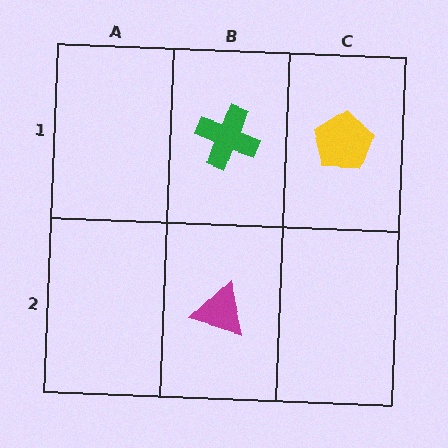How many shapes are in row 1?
2 shapes.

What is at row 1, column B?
A green cross.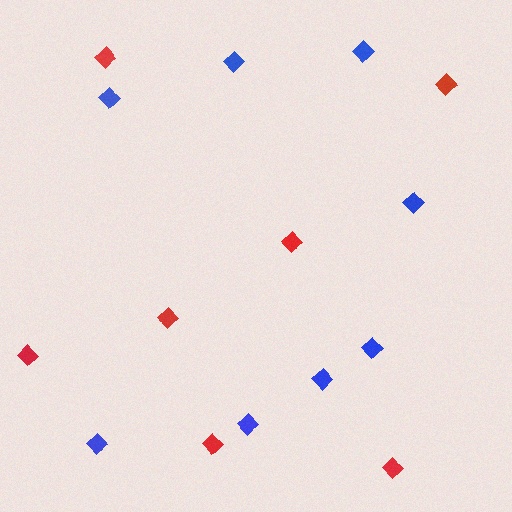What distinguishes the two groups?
There are 2 groups: one group of blue diamonds (8) and one group of red diamonds (7).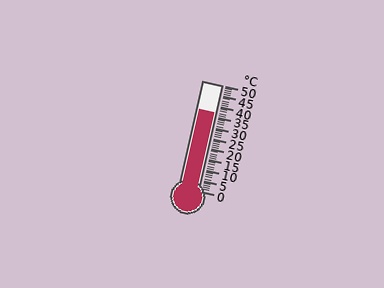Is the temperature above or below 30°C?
The temperature is above 30°C.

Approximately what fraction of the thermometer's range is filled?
The thermometer is filled to approximately 75% of its range.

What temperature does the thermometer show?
The thermometer shows approximately 37°C.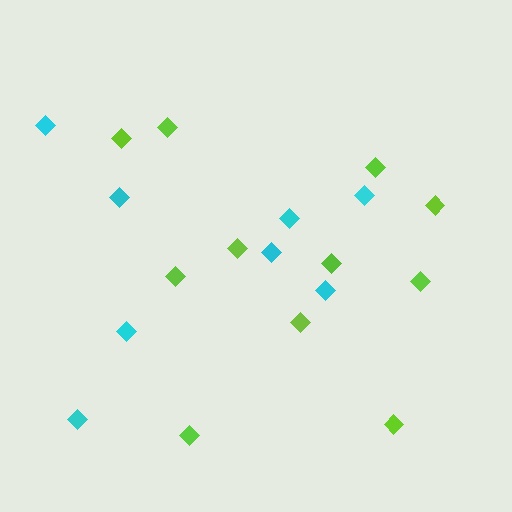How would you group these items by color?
There are 2 groups: one group of lime diamonds (11) and one group of cyan diamonds (8).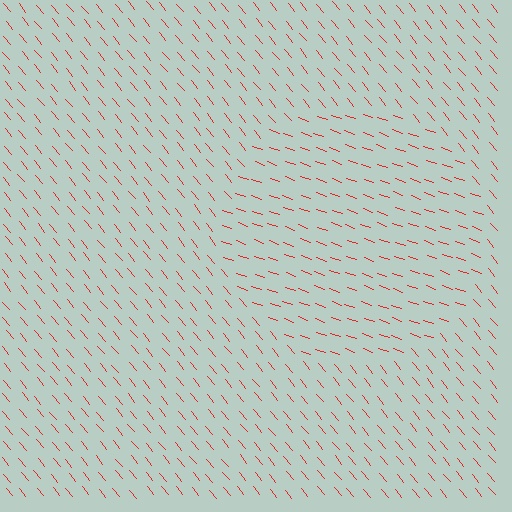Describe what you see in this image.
The image is filled with small red line segments. A circle region in the image has lines oriented differently from the surrounding lines, creating a visible texture boundary.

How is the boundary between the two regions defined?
The boundary is defined purely by a change in line orientation (approximately 32 degrees difference). All lines are the same color and thickness.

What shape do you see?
I see a circle.